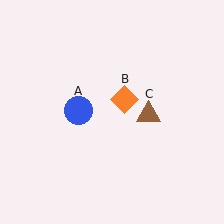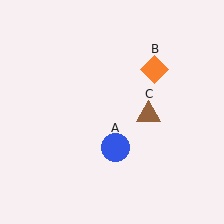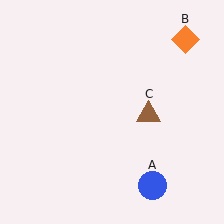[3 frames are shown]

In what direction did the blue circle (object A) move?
The blue circle (object A) moved down and to the right.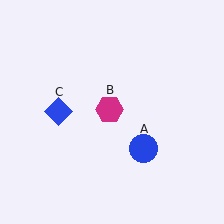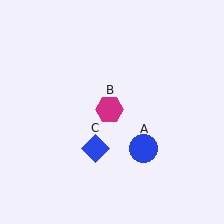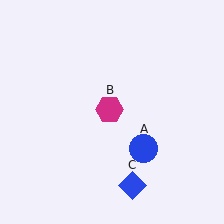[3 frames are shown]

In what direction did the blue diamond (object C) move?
The blue diamond (object C) moved down and to the right.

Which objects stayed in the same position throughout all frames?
Blue circle (object A) and magenta hexagon (object B) remained stationary.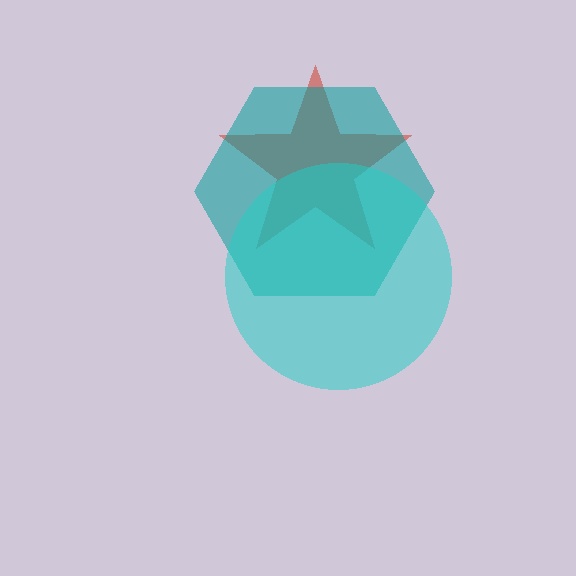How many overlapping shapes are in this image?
There are 3 overlapping shapes in the image.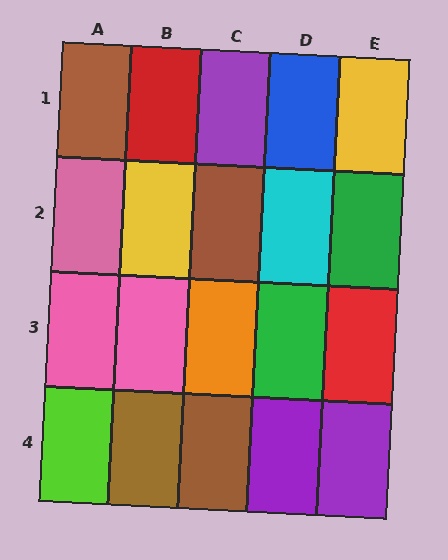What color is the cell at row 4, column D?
Purple.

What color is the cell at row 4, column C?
Brown.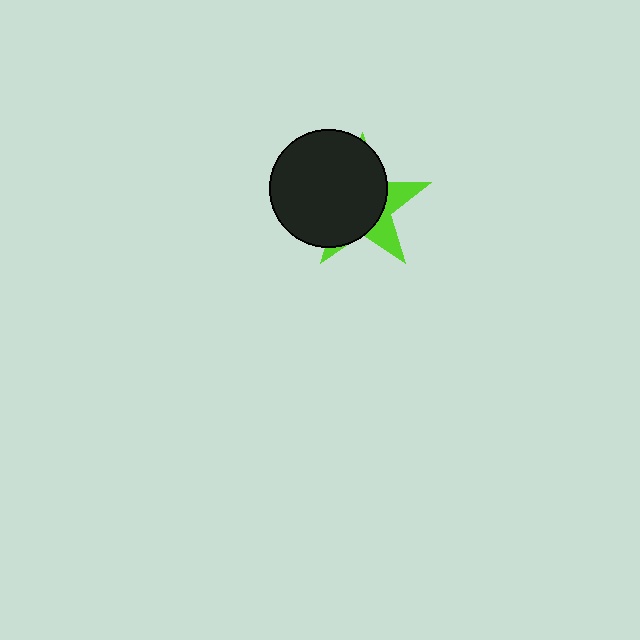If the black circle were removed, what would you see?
You would see the complete lime star.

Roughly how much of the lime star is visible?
A small part of it is visible (roughly 30%).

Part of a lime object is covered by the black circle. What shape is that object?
It is a star.